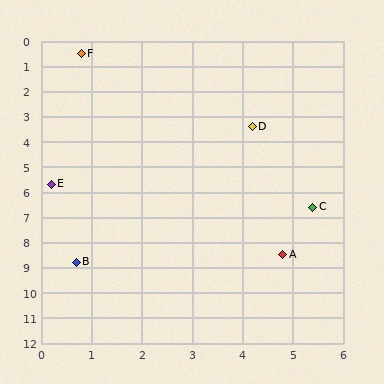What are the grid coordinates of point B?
Point B is at approximately (0.7, 8.8).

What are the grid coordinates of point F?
Point F is at approximately (0.8, 0.5).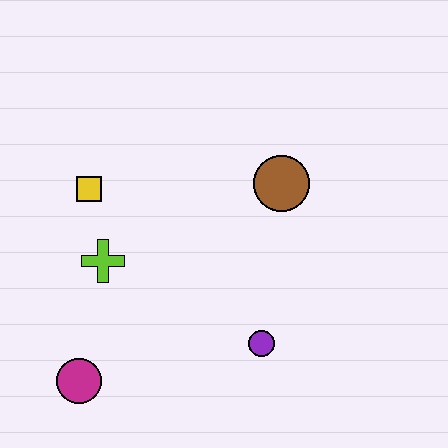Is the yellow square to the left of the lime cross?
Yes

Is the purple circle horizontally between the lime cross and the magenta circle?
No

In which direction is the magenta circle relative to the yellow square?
The magenta circle is below the yellow square.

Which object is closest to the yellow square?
The lime cross is closest to the yellow square.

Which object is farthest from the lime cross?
The brown circle is farthest from the lime cross.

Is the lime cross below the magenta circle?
No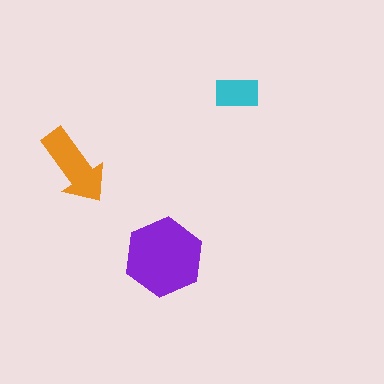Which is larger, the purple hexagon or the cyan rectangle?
The purple hexagon.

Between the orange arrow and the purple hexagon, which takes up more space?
The purple hexagon.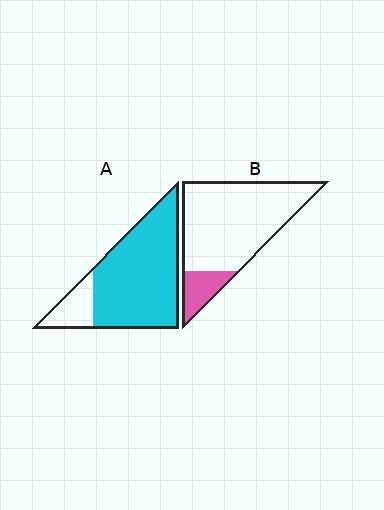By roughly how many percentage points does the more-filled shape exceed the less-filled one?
By roughly 65 percentage points (A over B).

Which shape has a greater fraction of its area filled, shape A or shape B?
Shape A.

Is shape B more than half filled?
No.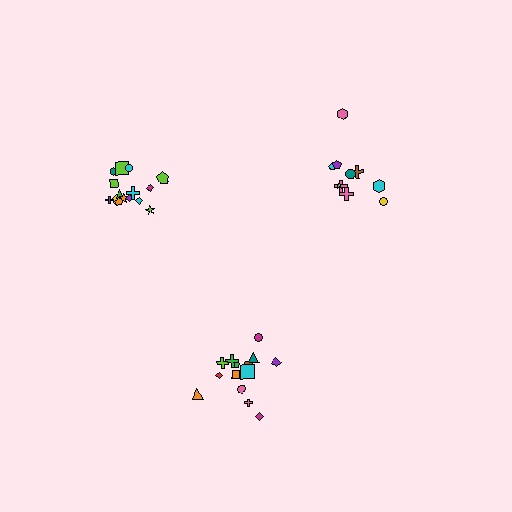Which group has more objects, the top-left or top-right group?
The top-left group.